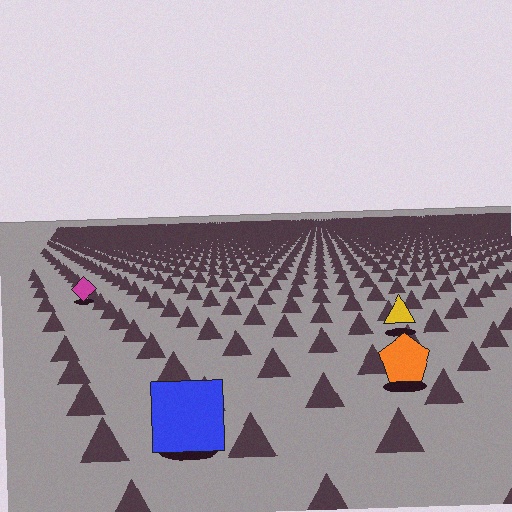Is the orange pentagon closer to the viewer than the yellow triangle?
Yes. The orange pentagon is closer — you can tell from the texture gradient: the ground texture is coarser near it.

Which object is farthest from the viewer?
The magenta diamond is farthest from the viewer. It appears smaller and the ground texture around it is denser.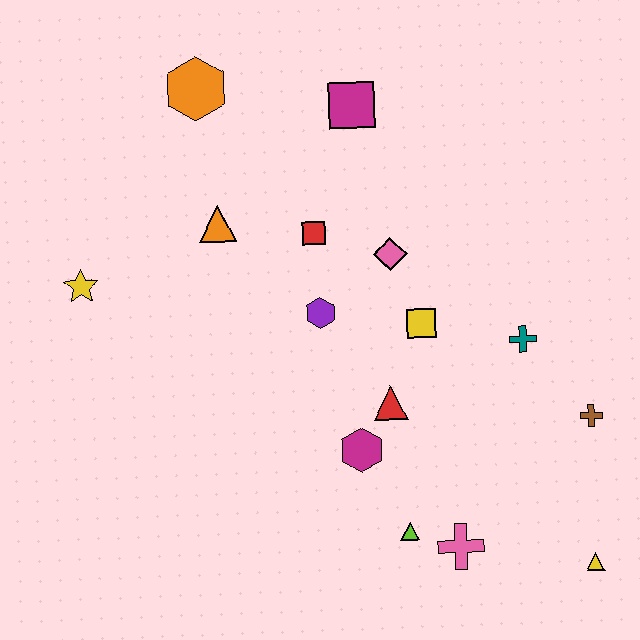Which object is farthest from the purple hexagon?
The yellow triangle is farthest from the purple hexagon.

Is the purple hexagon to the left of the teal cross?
Yes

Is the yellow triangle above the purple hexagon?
No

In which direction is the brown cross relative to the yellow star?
The brown cross is to the right of the yellow star.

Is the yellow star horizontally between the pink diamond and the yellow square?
No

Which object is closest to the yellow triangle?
The pink cross is closest to the yellow triangle.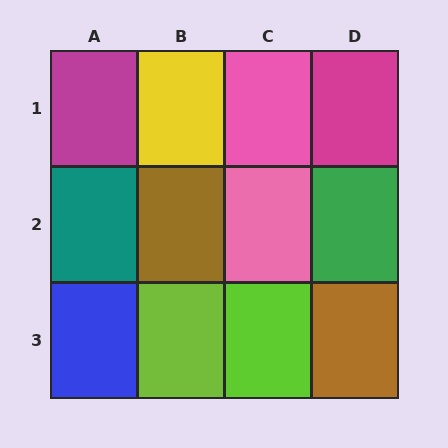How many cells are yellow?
1 cell is yellow.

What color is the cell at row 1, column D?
Magenta.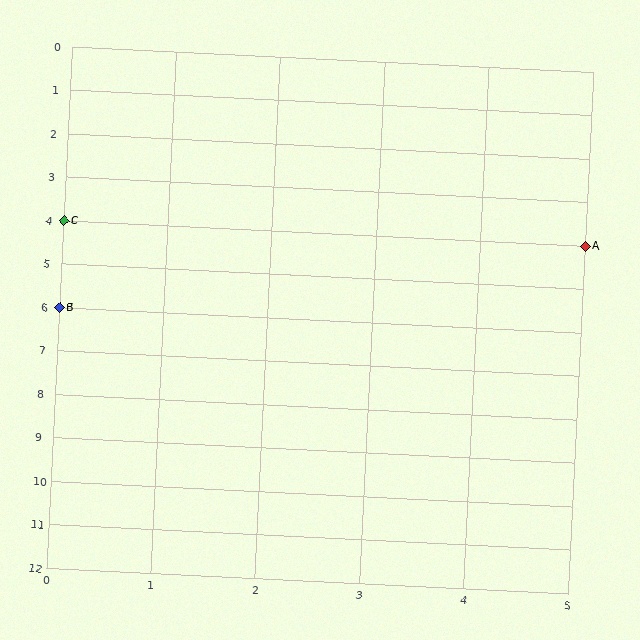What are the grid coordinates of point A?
Point A is at grid coordinates (5, 4).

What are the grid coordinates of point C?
Point C is at grid coordinates (0, 4).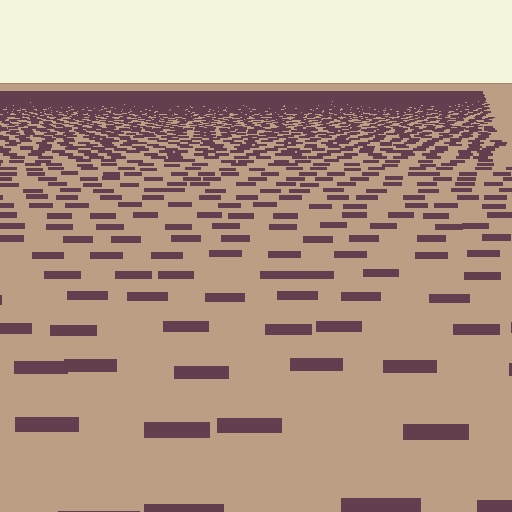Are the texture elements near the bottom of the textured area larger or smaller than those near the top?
Larger. Near the bottom, elements are closer to the viewer and appear at a bigger on-screen size.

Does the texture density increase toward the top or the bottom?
Density increases toward the top.